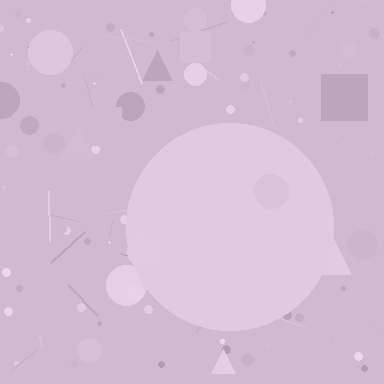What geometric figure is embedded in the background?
A circle is embedded in the background.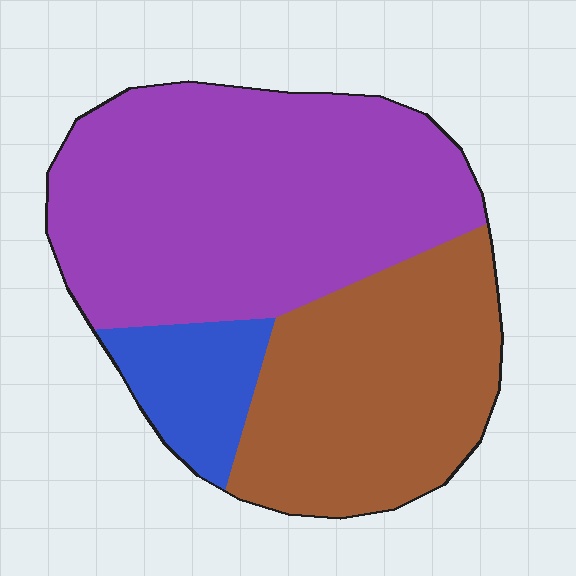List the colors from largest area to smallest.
From largest to smallest: purple, brown, blue.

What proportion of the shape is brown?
Brown takes up about one third (1/3) of the shape.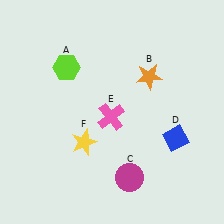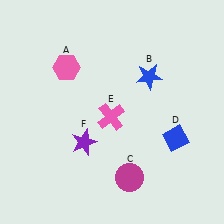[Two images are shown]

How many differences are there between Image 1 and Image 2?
There are 3 differences between the two images.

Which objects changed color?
A changed from lime to pink. B changed from orange to blue. F changed from yellow to purple.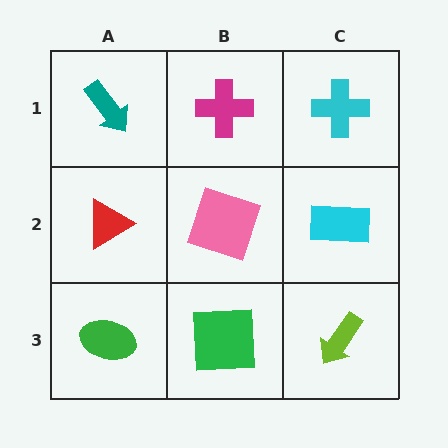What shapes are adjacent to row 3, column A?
A red triangle (row 2, column A), a green square (row 3, column B).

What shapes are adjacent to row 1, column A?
A red triangle (row 2, column A), a magenta cross (row 1, column B).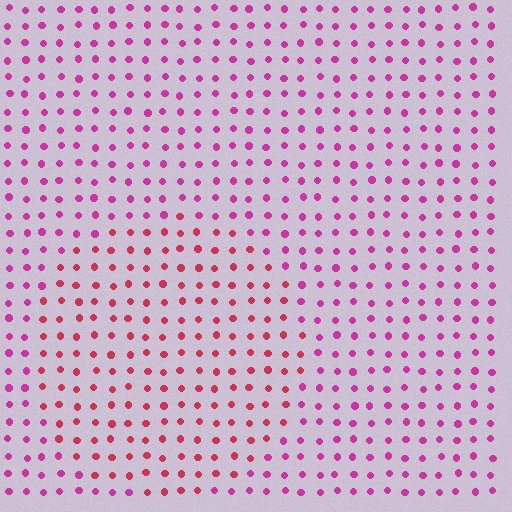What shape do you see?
I see a circle.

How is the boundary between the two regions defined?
The boundary is defined purely by a slight shift in hue (about 31 degrees). Spacing, size, and orientation are identical on both sides.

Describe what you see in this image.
The image is filled with small magenta elements in a uniform arrangement. A circle-shaped region is visible where the elements are tinted to a slightly different hue, forming a subtle color boundary.